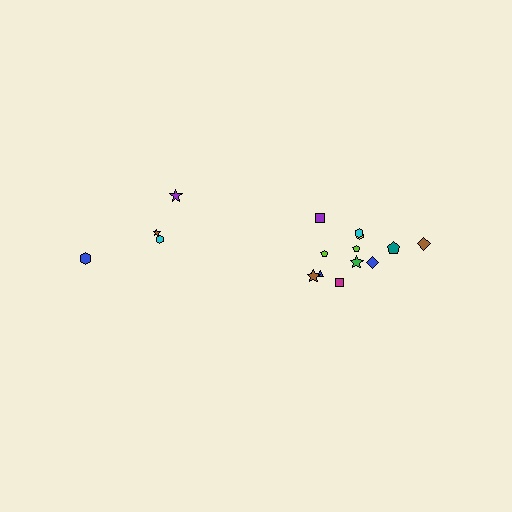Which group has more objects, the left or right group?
The right group.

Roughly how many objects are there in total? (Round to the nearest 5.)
Roughly 15 objects in total.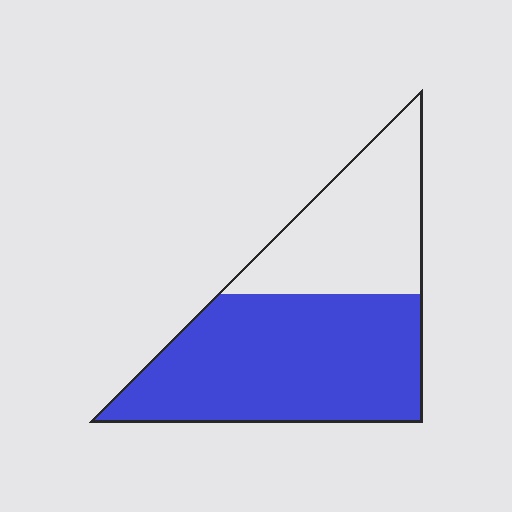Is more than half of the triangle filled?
Yes.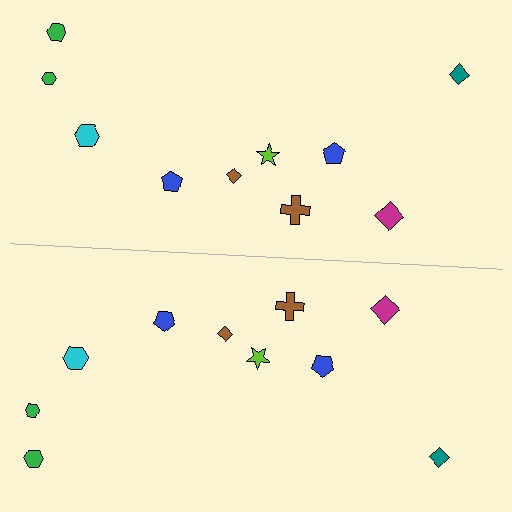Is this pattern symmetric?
Yes, this pattern has bilateral (reflection) symmetry.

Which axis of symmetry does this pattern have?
The pattern has a horizontal axis of symmetry running through the center of the image.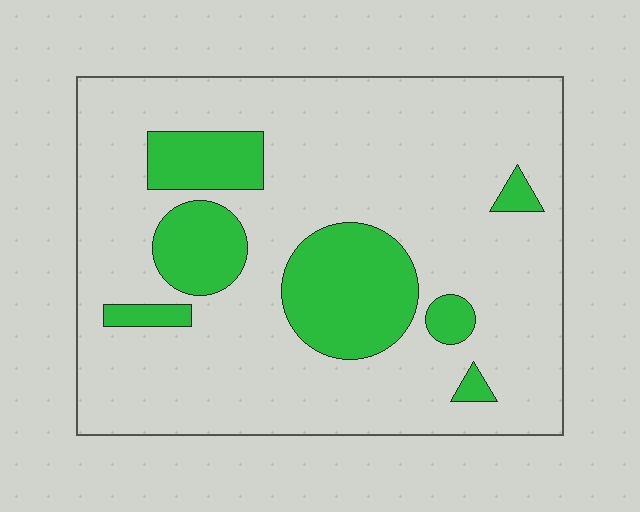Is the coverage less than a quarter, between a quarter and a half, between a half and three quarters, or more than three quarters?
Less than a quarter.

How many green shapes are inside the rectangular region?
7.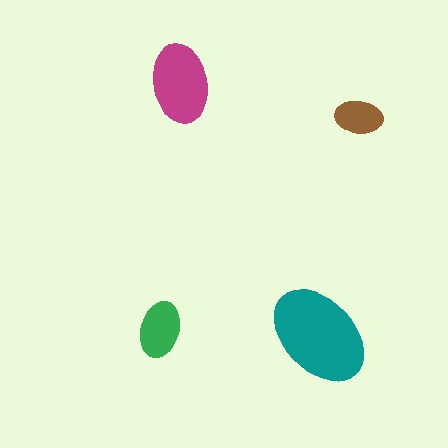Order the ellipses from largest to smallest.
the teal one, the magenta one, the green one, the brown one.